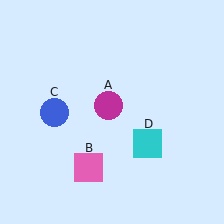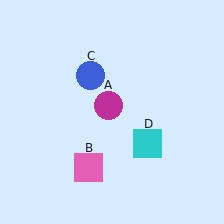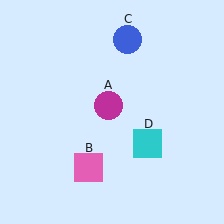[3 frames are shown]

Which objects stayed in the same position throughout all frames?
Magenta circle (object A) and pink square (object B) and cyan square (object D) remained stationary.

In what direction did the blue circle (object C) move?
The blue circle (object C) moved up and to the right.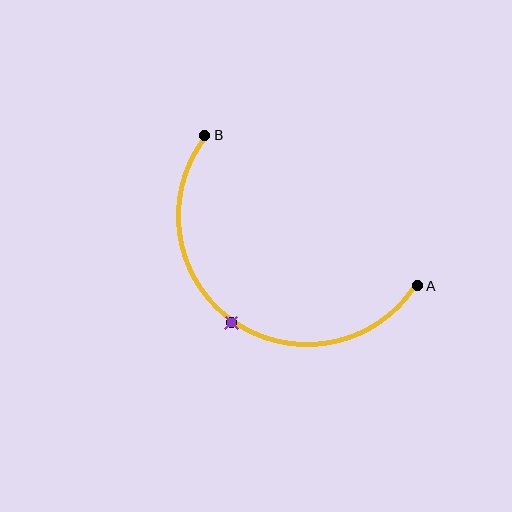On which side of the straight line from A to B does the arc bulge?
The arc bulges below and to the left of the straight line connecting A and B.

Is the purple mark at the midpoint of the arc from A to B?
Yes. The purple mark lies on the arc at equal arc-length from both A and B — it is the arc midpoint.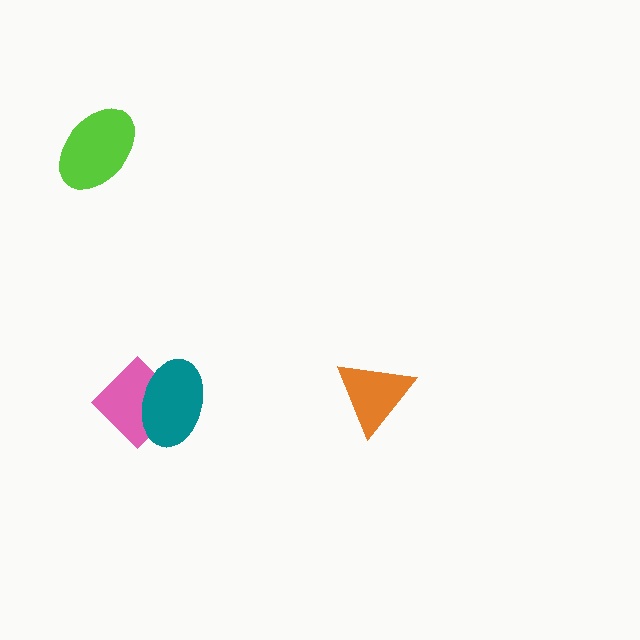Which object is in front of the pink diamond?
The teal ellipse is in front of the pink diamond.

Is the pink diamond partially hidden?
Yes, it is partially covered by another shape.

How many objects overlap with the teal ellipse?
1 object overlaps with the teal ellipse.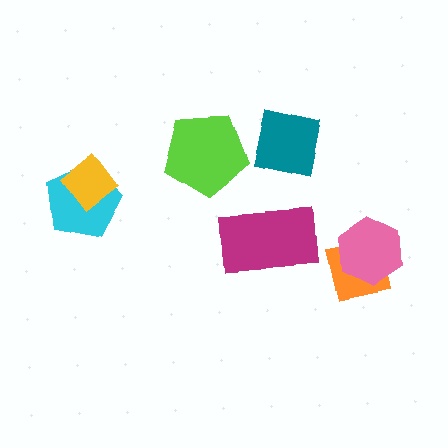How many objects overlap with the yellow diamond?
1 object overlaps with the yellow diamond.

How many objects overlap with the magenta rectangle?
0 objects overlap with the magenta rectangle.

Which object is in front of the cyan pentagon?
The yellow diamond is in front of the cyan pentagon.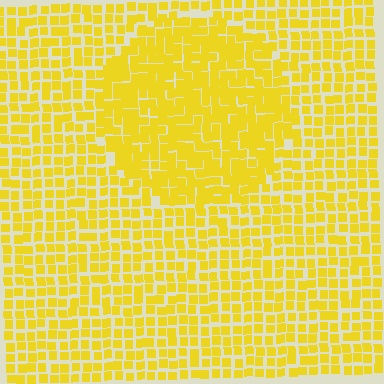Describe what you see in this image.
The image contains small yellow elements arranged at two different densities. A circle-shaped region is visible where the elements are more densely packed than the surrounding area.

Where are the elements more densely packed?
The elements are more densely packed inside the circle boundary.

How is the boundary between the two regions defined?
The boundary is defined by a change in element density (approximately 1.5x ratio). All elements are the same color, size, and shape.